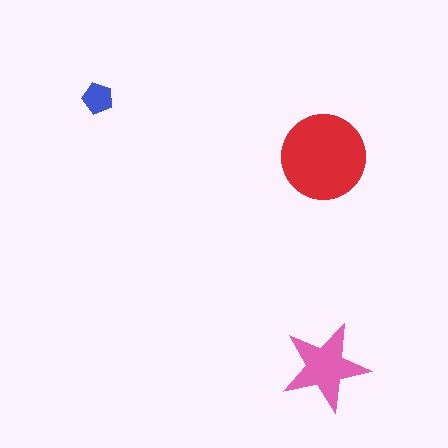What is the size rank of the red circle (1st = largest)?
1st.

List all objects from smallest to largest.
The blue pentagon, the pink star, the red circle.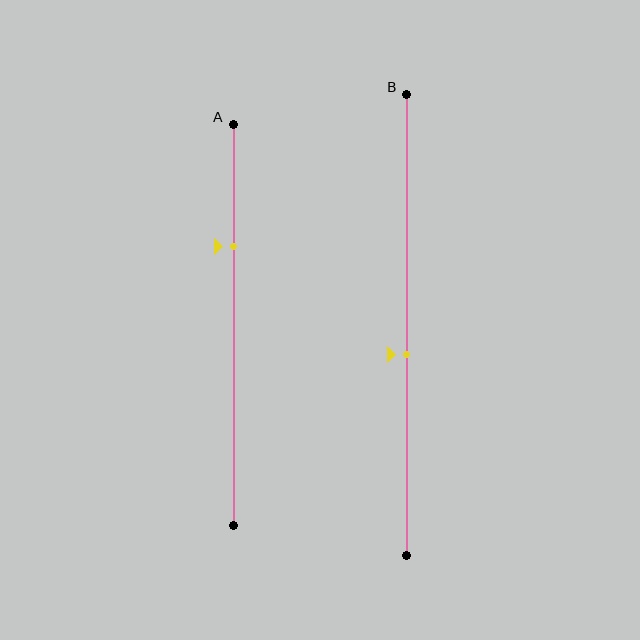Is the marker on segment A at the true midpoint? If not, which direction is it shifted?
No, the marker on segment A is shifted upward by about 20% of the segment length.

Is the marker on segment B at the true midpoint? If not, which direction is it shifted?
No, the marker on segment B is shifted downward by about 6% of the segment length.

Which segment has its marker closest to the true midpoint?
Segment B has its marker closest to the true midpoint.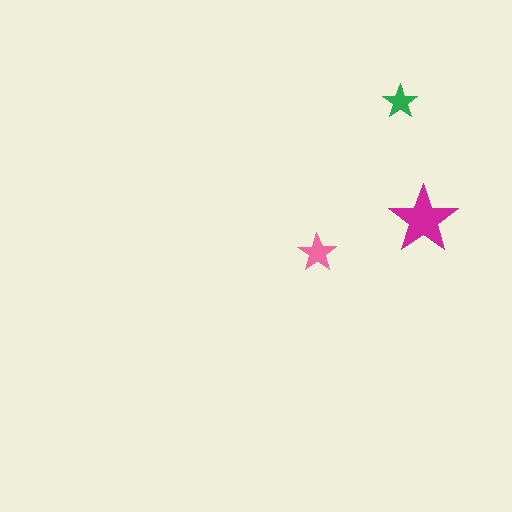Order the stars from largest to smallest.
the magenta one, the pink one, the green one.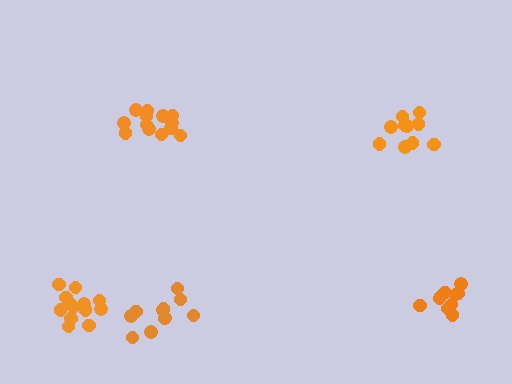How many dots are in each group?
Group 1: 11 dots, Group 2: 10 dots, Group 3: 13 dots, Group 4: 13 dots, Group 5: 10 dots (57 total).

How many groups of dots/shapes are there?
There are 5 groups.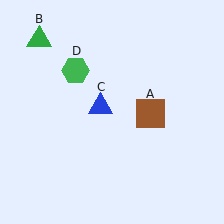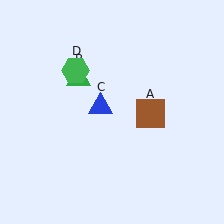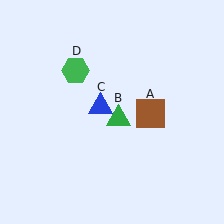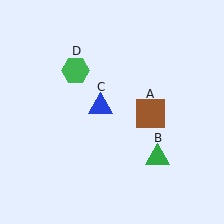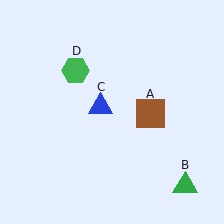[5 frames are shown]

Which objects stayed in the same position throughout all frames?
Brown square (object A) and blue triangle (object C) and green hexagon (object D) remained stationary.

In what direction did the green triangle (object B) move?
The green triangle (object B) moved down and to the right.